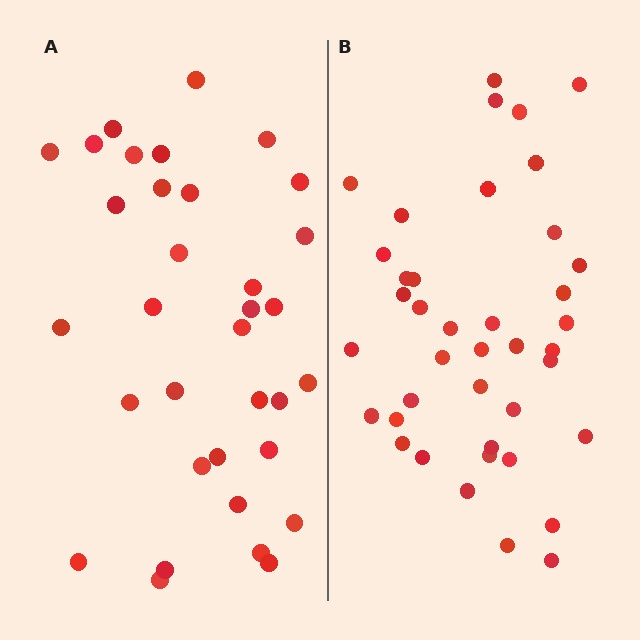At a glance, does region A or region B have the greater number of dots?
Region B (the right region) has more dots.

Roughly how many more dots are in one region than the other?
Region B has about 6 more dots than region A.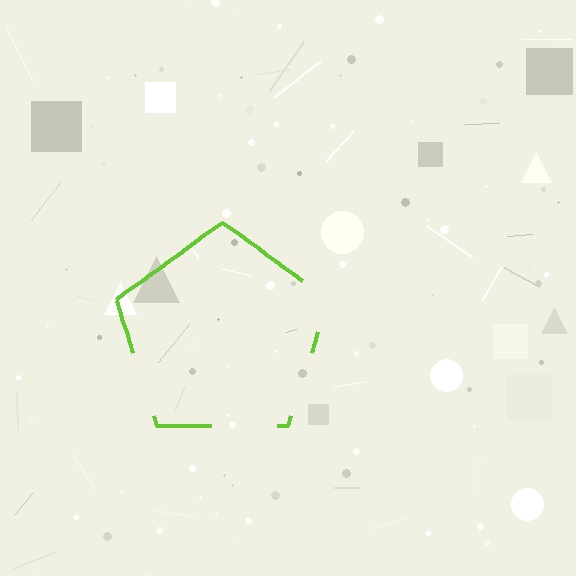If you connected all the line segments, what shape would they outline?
They would outline a pentagon.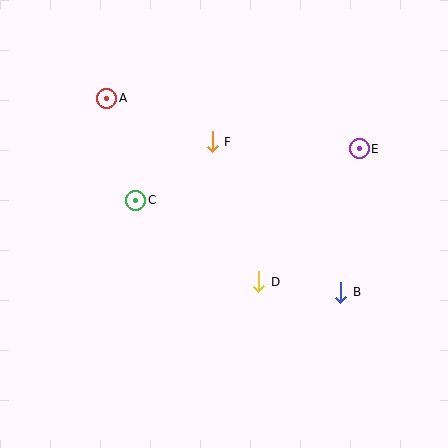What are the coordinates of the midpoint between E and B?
The midpoint between E and B is at (350, 220).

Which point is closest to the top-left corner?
Point A is closest to the top-left corner.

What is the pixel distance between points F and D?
The distance between F and D is 147 pixels.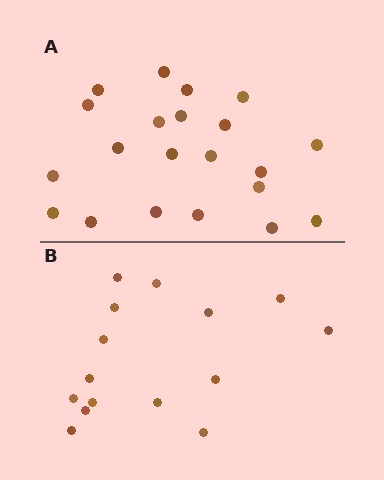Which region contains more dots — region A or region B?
Region A (the top region) has more dots.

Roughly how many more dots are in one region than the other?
Region A has about 6 more dots than region B.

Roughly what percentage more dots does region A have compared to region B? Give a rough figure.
About 40% more.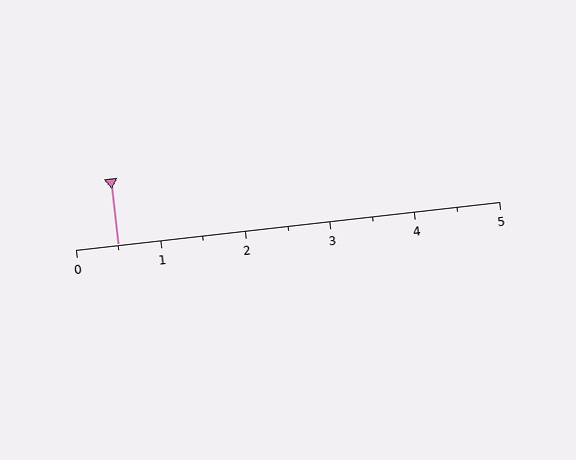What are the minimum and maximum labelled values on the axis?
The axis runs from 0 to 5.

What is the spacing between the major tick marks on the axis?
The major ticks are spaced 1 apart.